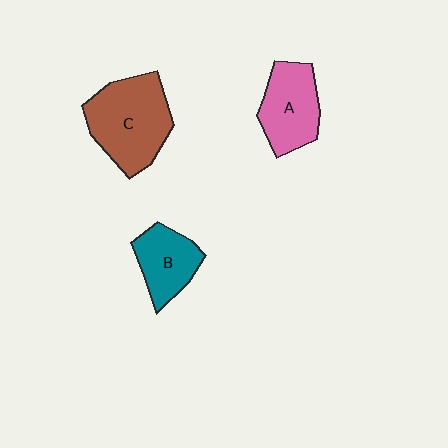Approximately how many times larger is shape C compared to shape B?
Approximately 1.7 times.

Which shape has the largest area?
Shape C (brown).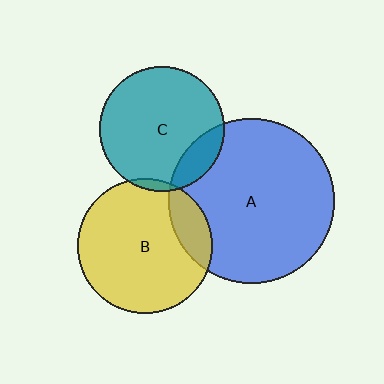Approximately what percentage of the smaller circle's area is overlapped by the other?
Approximately 15%.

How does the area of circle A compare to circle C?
Approximately 1.7 times.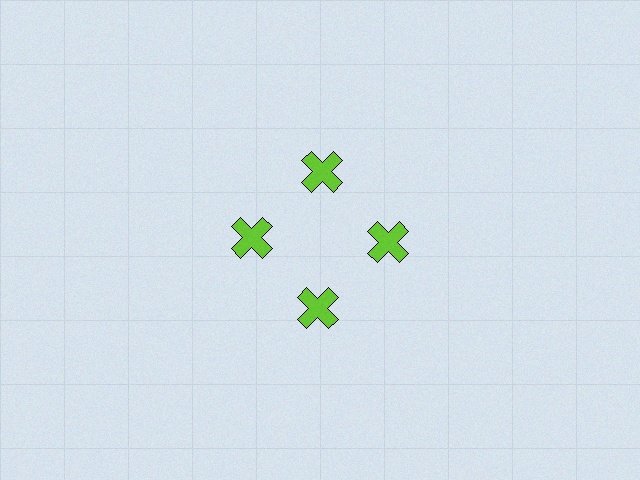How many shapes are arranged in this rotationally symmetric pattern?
There are 4 shapes, arranged in 4 groups of 1.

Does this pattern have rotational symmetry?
Yes, this pattern has 4-fold rotational symmetry. It looks the same after rotating 90 degrees around the center.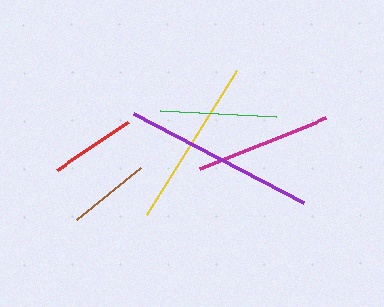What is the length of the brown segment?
The brown segment is approximately 82 pixels long.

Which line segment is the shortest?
The brown line is the shortest at approximately 82 pixels.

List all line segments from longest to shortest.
From longest to shortest: purple, yellow, magenta, green, red, brown.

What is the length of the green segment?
The green segment is approximately 116 pixels long.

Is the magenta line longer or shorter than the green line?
The magenta line is longer than the green line.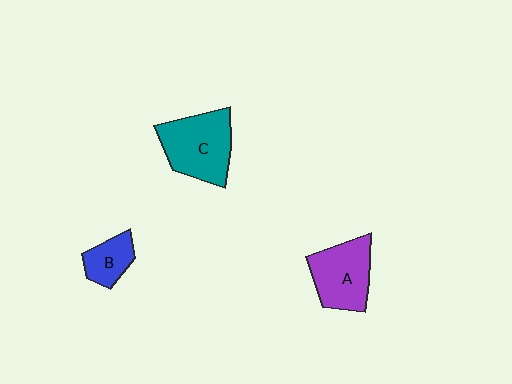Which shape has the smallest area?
Shape B (blue).